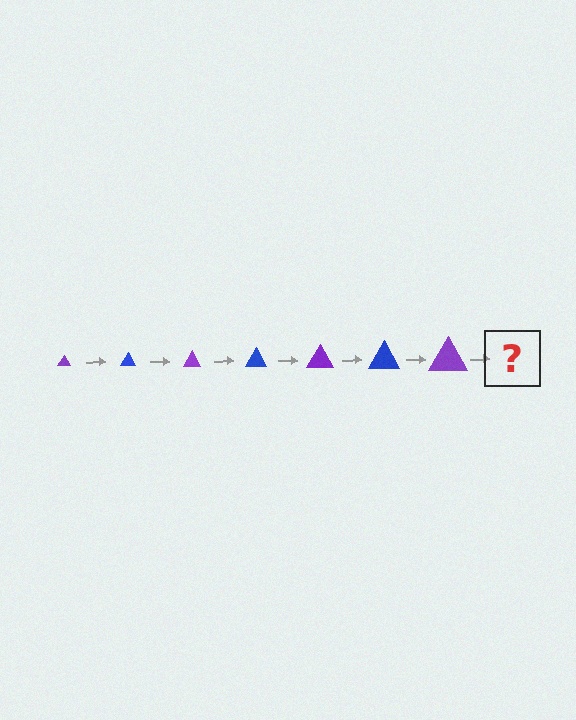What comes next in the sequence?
The next element should be a blue triangle, larger than the previous one.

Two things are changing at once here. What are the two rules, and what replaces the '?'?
The two rules are that the triangle grows larger each step and the color cycles through purple and blue. The '?' should be a blue triangle, larger than the previous one.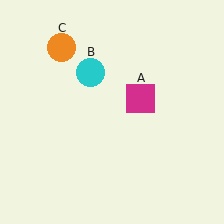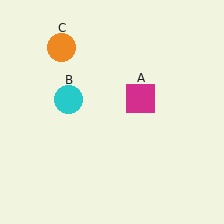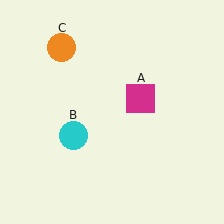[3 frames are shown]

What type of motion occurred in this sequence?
The cyan circle (object B) rotated counterclockwise around the center of the scene.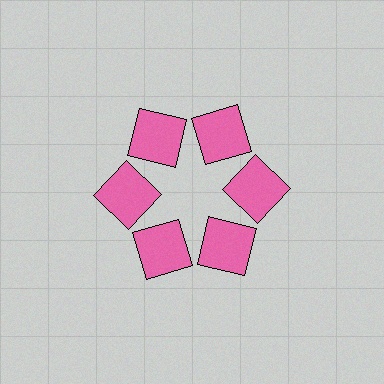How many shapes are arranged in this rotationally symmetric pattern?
There are 6 shapes, arranged in 6 groups of 1.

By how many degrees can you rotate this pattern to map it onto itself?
The pattern maps onto itself every 60 degrees of rotation.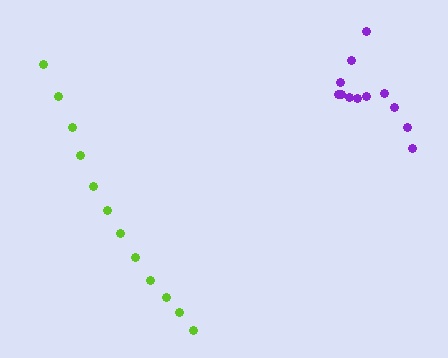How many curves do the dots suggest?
There are 2 distinct paths.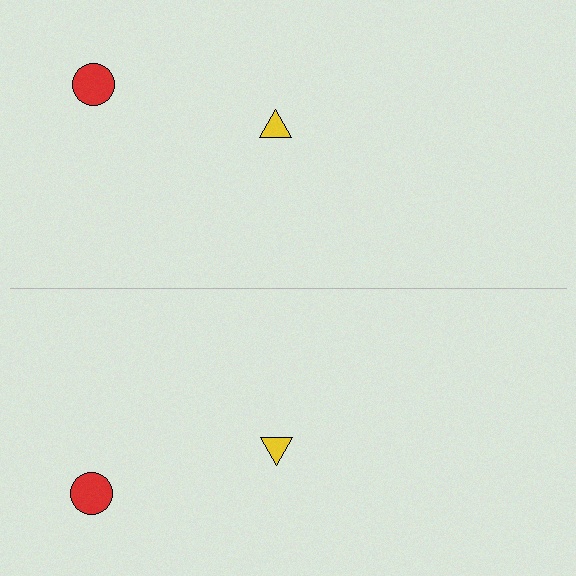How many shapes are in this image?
There are 4 shapes in this image.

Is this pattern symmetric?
Yes, this pattern has bilateral (reflection) symmetry.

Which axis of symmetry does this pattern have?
The pattern has a horizontal axis of symmetry running through the center of the image.